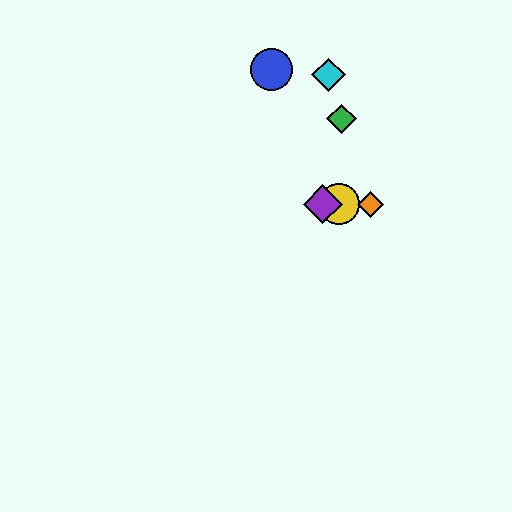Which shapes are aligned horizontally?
The red circle, the yellow circle, the purple diamond, the orange diamond are aligned horizontally.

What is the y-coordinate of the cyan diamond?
The cyan diamond is at y≈75.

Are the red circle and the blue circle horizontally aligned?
No, the red circle is at y≈204 and the blue circle is at y≈70.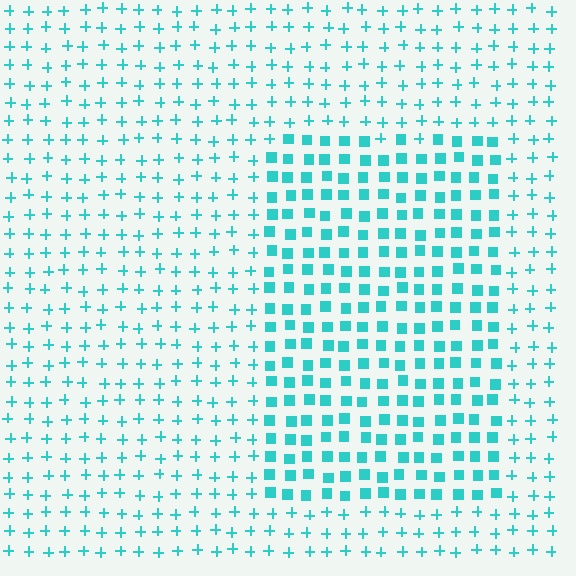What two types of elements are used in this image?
The image uses squares inside the rectangle region and plus signs outside it.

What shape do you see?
I see a rectangle.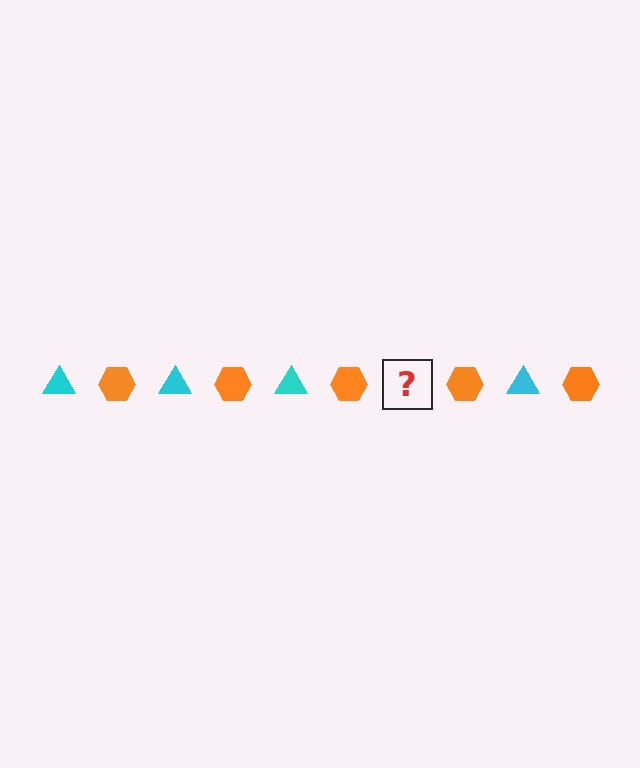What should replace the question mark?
The question mark should be replaced with a cyan triangle.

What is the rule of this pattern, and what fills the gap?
The rule is that the pattern alternates between cyan triangle and orange hexagon. The gap should be filled with a cyan triangle.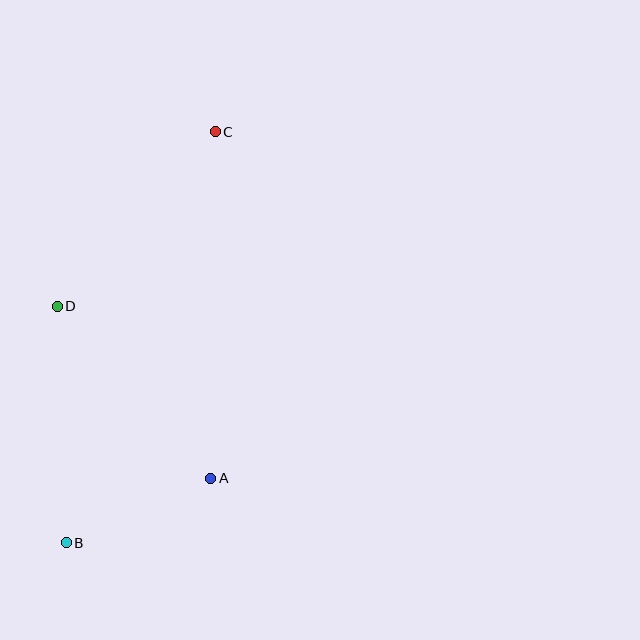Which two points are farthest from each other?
Points B and C are farthest from each other.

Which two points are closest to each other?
Points A and B are closest to each other.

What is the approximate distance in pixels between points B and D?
The distance between B and D is approximately 237 pixels.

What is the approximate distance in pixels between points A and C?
The distance between A and C is approximately 347 pixels.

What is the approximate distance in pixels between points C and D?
The distance between C and D is approximately 236 pixels.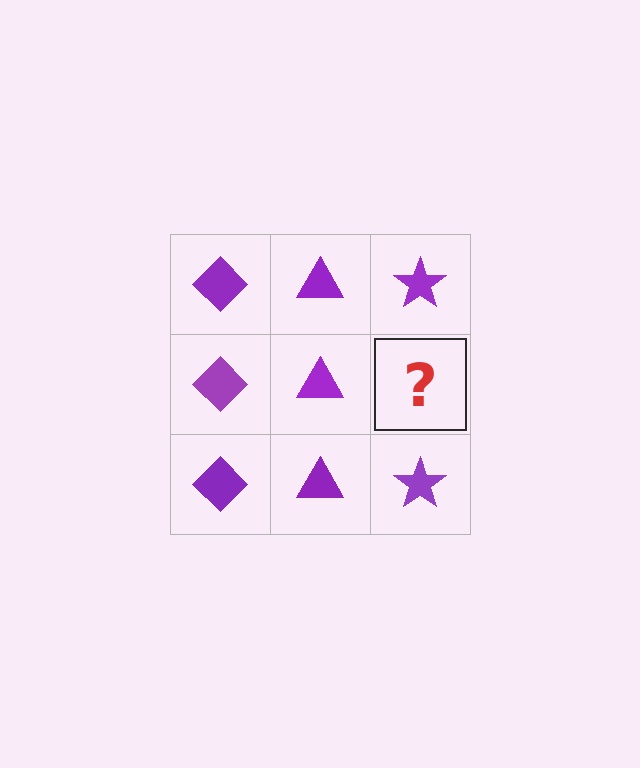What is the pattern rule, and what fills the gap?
The rule is that each column has a consistent shape. The gap should be filled with a purple star.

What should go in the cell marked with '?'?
The missing cell should contain a purple star.